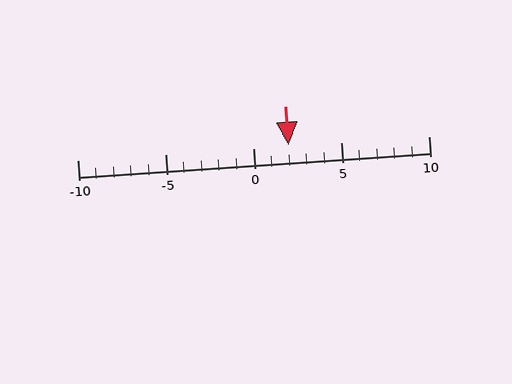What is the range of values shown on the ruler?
The ruler shows values from -10 to 10.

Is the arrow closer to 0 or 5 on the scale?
The arrow is closer to 0.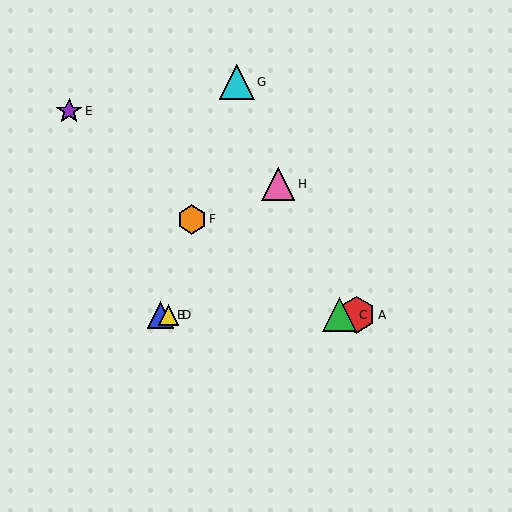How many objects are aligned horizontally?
4 objects (A, B, C, D) are aligned horizontally.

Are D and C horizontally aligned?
Yes, both are at y≈315.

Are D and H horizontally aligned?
No, D is at y≈315 and H is at y≈184.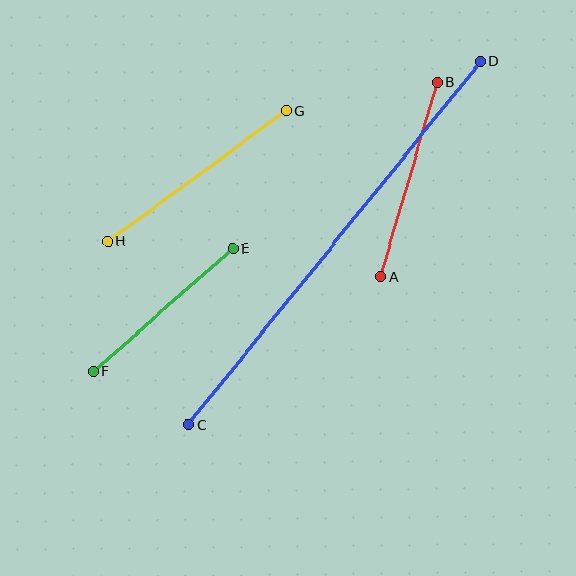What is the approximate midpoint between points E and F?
The midpoint is at approximately (163, 310) pixels.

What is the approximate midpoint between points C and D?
The midpoint is at approximately (335, 243) pixels.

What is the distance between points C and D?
The distance is approximately 467 pixels.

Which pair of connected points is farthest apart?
Points C and D are farthest apart.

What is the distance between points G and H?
The distance is approximately 221 pixels.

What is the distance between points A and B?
The distance is approximately 202 pixels.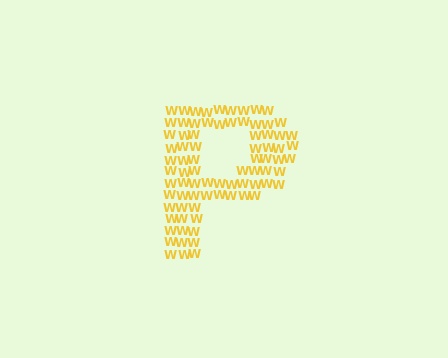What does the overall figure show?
The overall figure shows the letter P.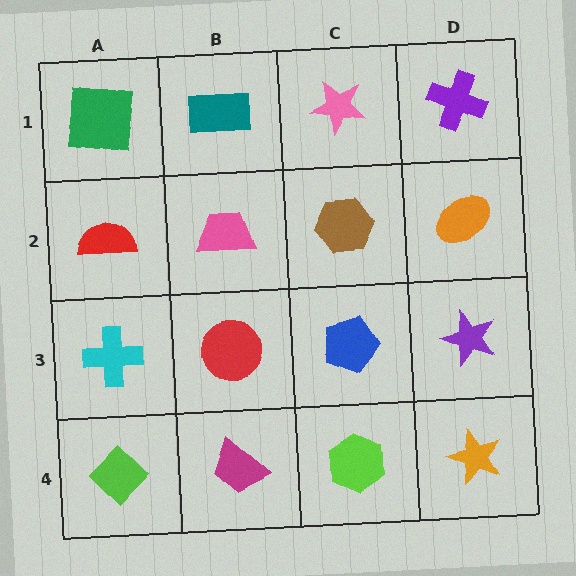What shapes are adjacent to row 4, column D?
A purple star (row 3, column D), a lime hexagon (row 4, column C).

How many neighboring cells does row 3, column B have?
4.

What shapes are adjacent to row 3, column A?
A red semicircle (row 2, column A), a lime diamond (row 4, column A), a red circle (row 3, column B).